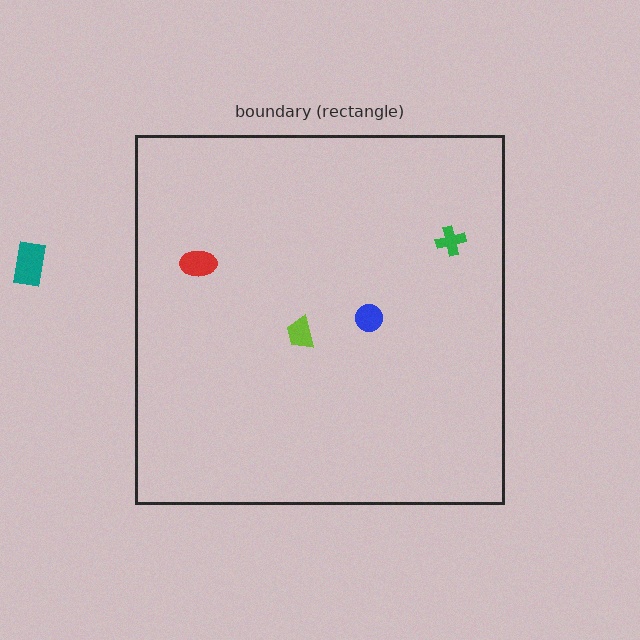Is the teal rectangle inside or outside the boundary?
Outside.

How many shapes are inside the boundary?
4 inside, 1 outside.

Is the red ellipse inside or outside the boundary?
Inside.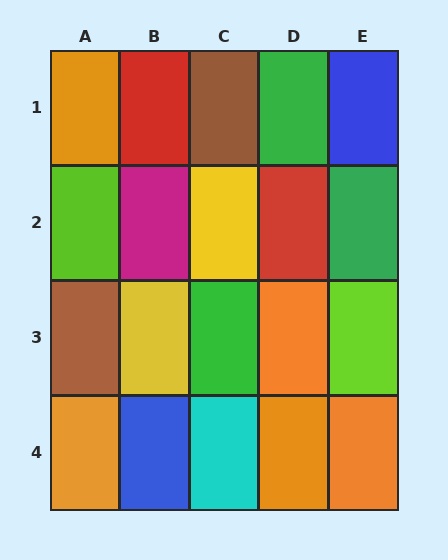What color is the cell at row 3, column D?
Orange.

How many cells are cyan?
1 cell is cyan.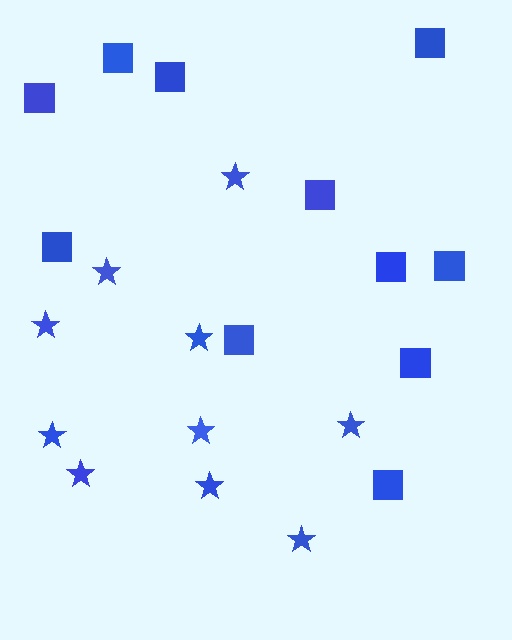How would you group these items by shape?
There are 2 groups: one group of squares (11) and one group of stars (10).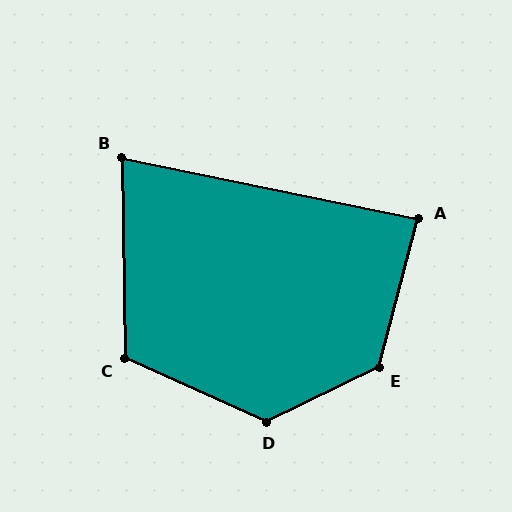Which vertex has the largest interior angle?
E, at approximately 130 degrees.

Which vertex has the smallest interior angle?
B, at approximately 78 degrees.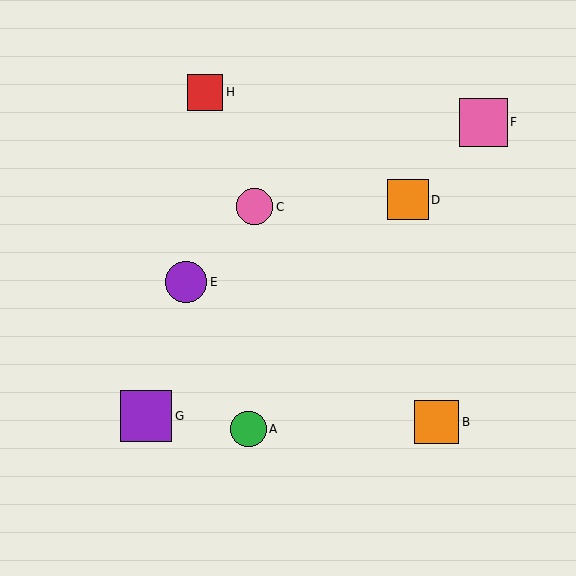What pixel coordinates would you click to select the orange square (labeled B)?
Click at (437, 422) to select the orange square B.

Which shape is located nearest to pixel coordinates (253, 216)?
The pink circle (labeled C) at (255, 207) is nearest to that location.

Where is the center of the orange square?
The center of the orange square is at (408, 200).